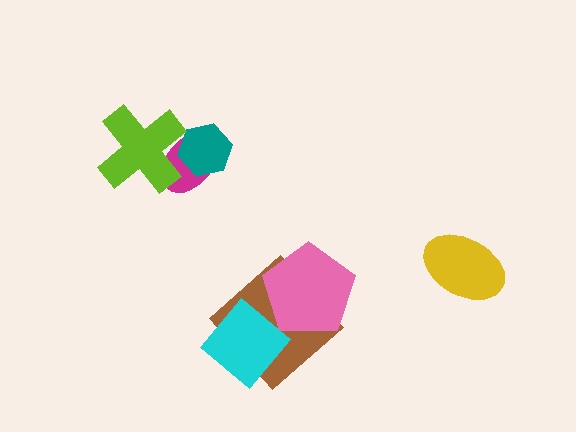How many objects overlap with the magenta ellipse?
2 objects overlap with the magenta ellipse.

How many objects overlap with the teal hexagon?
2 objects overlap with the teal hexagon.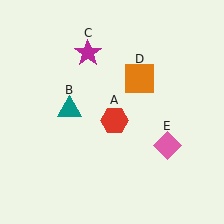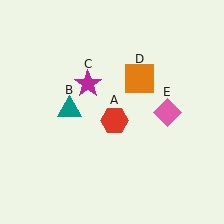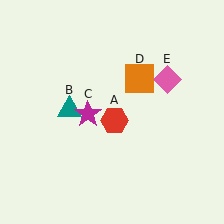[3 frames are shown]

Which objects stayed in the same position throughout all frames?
Red hexagon (object A) and teal triangle (object B) and orange square (object D) remained stationary.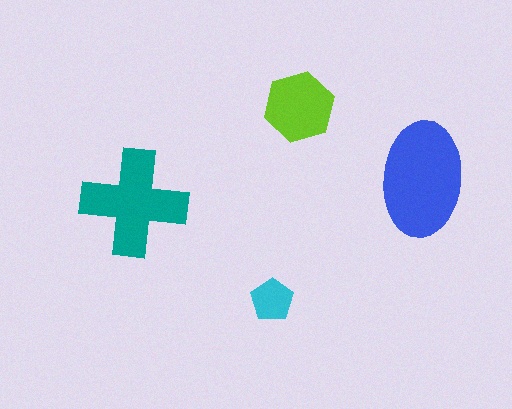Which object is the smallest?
The cyan pentagon.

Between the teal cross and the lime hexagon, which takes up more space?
The teal cross.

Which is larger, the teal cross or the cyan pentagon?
The teal cross.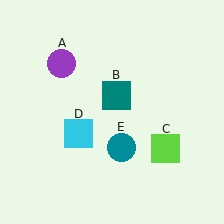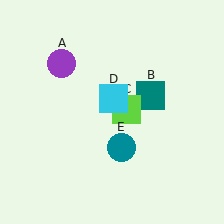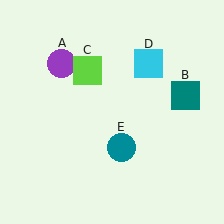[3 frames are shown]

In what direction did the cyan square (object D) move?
The cyan square (object D) moved up and to the right.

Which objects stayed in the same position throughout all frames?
Purple circle (object A) and teal circle (object E) remained stationary.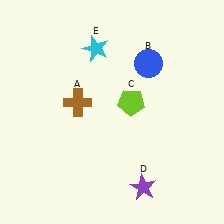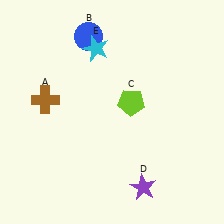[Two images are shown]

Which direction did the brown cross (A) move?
The brown cross (A) moved left.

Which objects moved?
The objects that moved are: the brown cross (A), the blue circle (B).